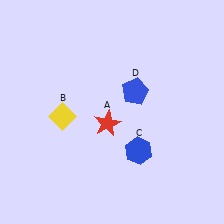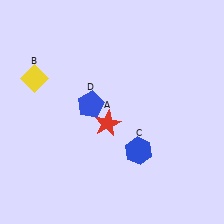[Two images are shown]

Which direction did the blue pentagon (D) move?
The blue pentagon (D) moved left.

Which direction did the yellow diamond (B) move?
The yellow diamond (B) moved up.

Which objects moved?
The objects that moved are: the yellow diamond (B), the blue pentagon (D).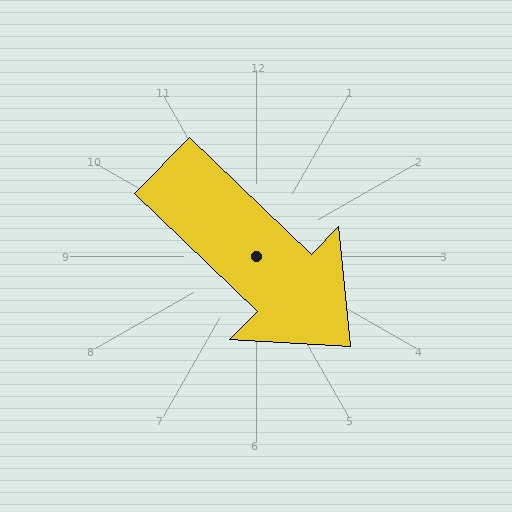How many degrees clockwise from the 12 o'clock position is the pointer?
Approximately 134 degrees.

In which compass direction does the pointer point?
Southeast.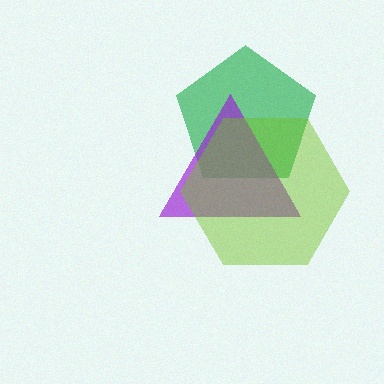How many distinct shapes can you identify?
There are 3 distinct shapes: a green pentagon, a purple triangle, a lime hexagon.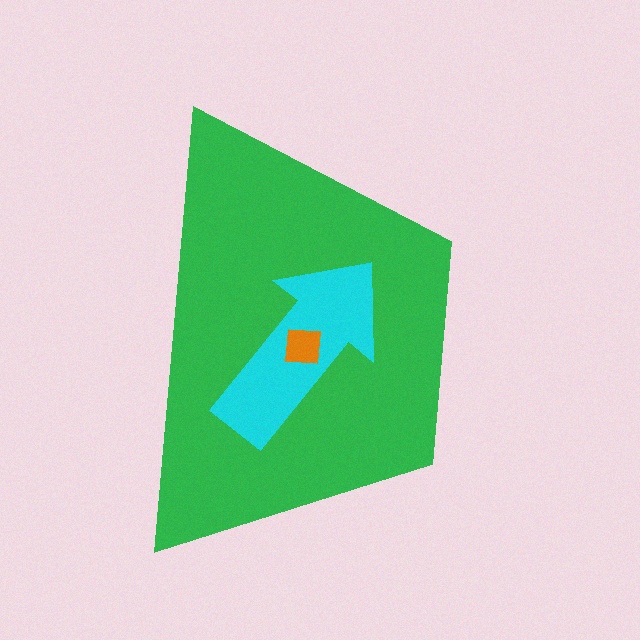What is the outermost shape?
The green trapezoid.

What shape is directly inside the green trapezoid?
The cyan arrow.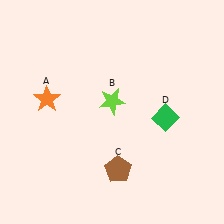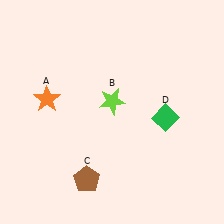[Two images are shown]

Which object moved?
The brown pentagon (C) moved left.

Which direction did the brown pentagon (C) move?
The brown pentagon (C) moved left.